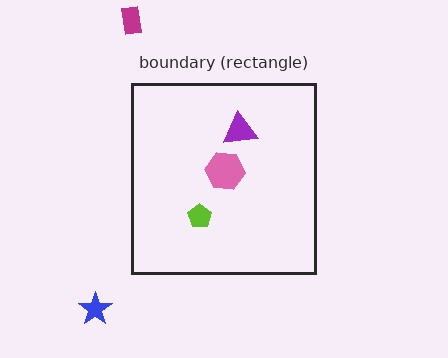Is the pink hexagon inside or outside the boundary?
Inside.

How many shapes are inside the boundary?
3 inside, 2 outside.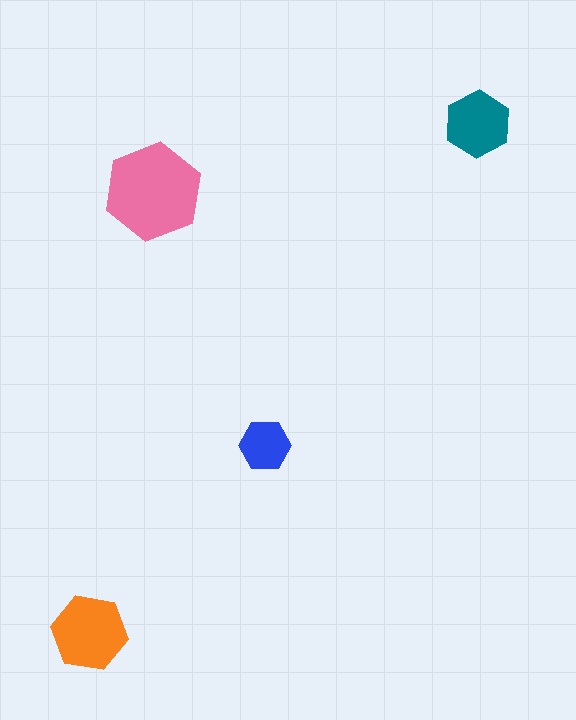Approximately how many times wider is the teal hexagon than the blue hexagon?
About 1.5 times wider.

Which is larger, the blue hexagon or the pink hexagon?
The pink one.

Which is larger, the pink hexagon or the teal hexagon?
The pink one.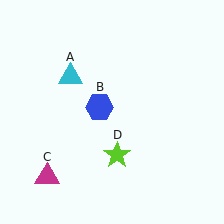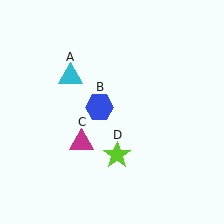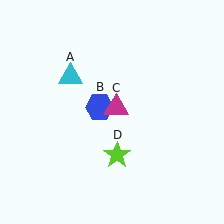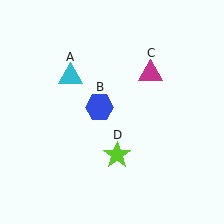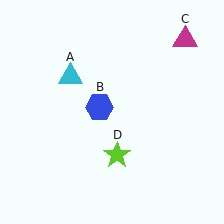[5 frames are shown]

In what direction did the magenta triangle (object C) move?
The magenta triangle (object C) moved up and to the right.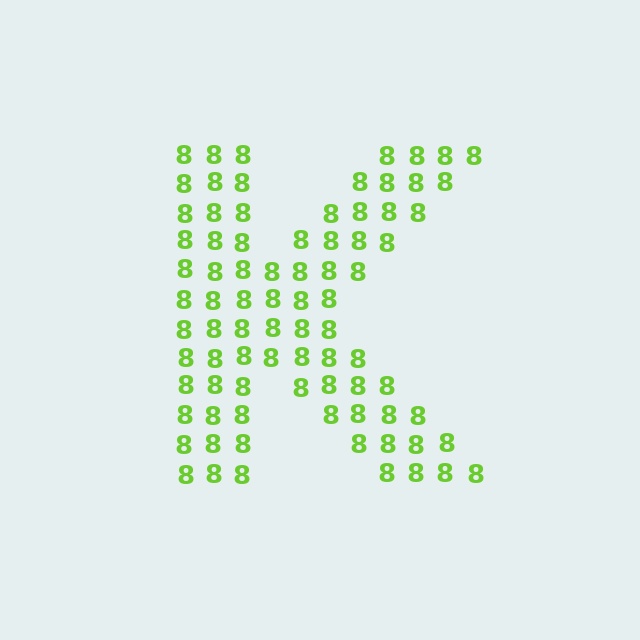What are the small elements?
The small elements are digit 8's.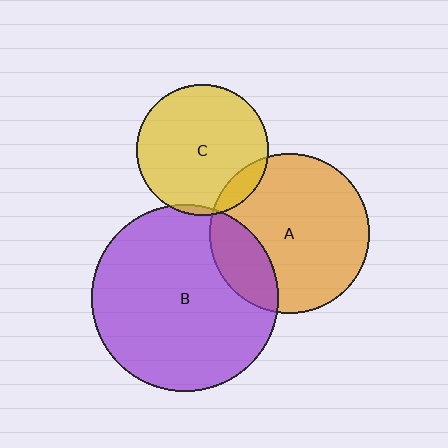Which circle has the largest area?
Circle B (purple).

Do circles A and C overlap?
Yes.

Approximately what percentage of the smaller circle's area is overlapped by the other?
Approximately 10%.